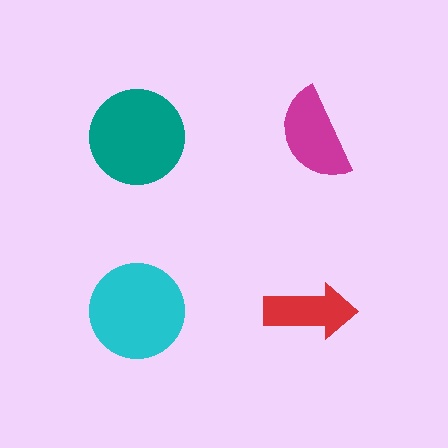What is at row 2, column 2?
A red arrow.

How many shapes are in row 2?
2 shapes.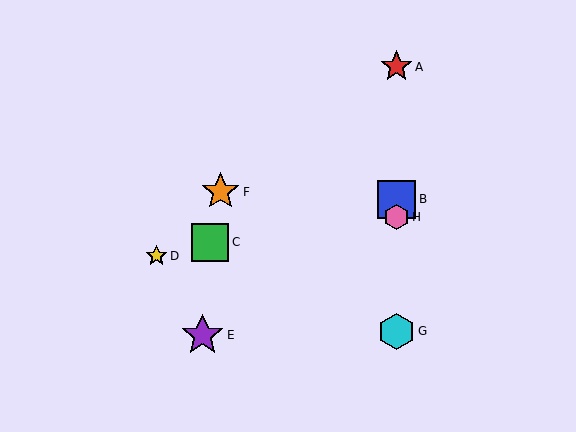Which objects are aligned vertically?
Objects A, B, G, H are aligned vertically.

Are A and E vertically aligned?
No, A is at x≈397 and E is at x≈203.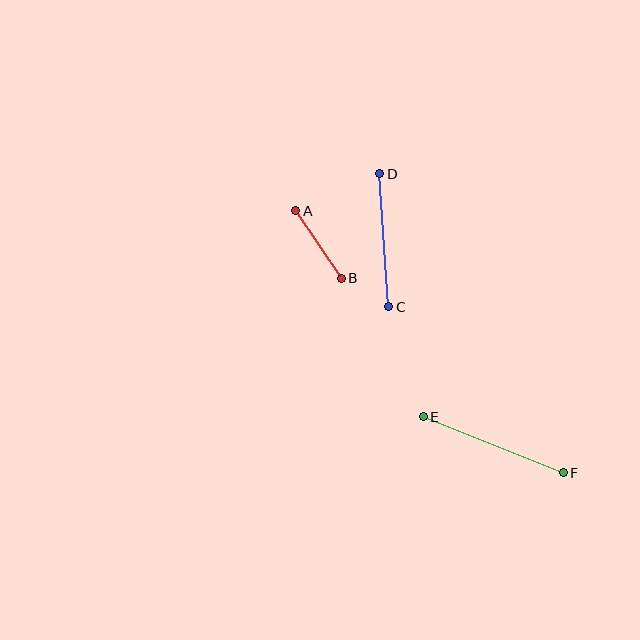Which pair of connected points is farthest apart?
Points E and F are farthest apart.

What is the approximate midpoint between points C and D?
The midpoint is at approximately (384, 240) pixels.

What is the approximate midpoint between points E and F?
The midpoint is at approximately (493, 445) pixels.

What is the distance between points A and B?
The distance is approximately 82 pixels.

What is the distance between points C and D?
The distance is approximately 133 pixels.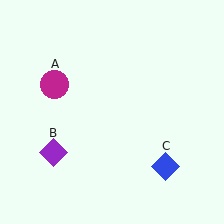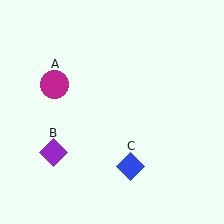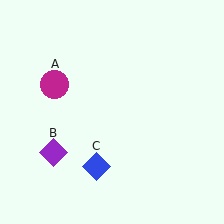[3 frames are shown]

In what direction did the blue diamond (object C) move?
The blue diamond (object C) moved left.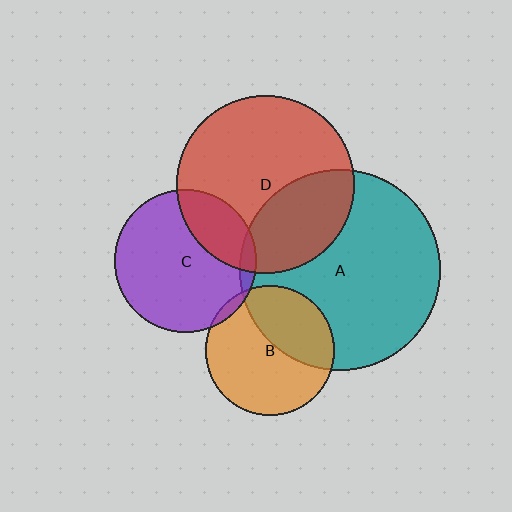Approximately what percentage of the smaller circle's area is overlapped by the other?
Approximately 25%.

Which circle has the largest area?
Circle A (teal).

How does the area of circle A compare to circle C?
Approximately 2.0 times.